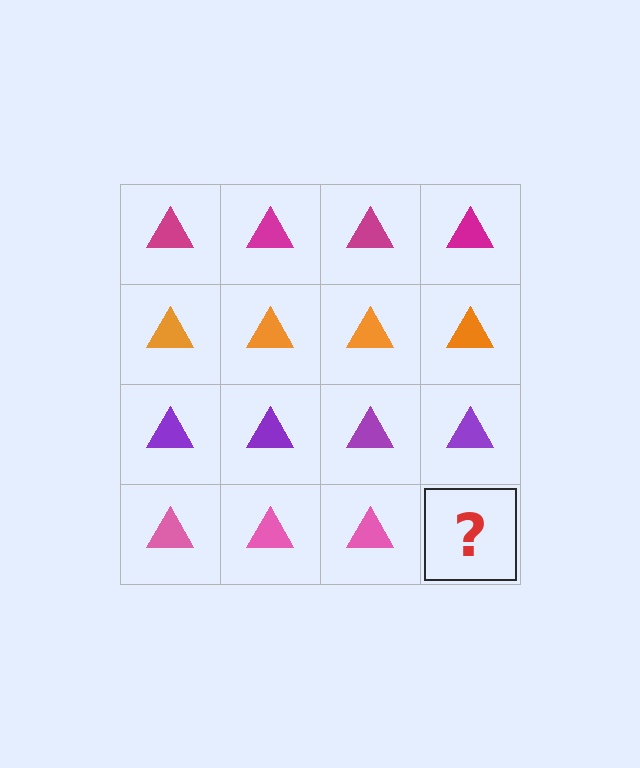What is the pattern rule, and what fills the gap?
The rule is that each row has a consistent color. The gap should be filled with a pink triangle.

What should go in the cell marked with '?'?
The missing cell should contain a pink triangle.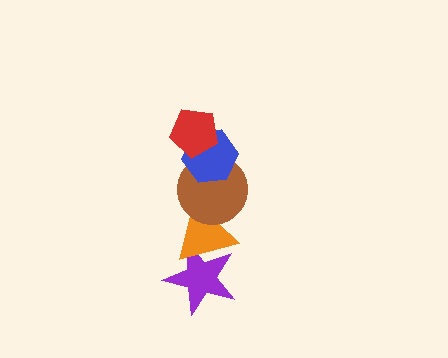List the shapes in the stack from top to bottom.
From top to bottom: the red pentagon, the blue hexagon, the brown circle, the orange triangle, the purple star.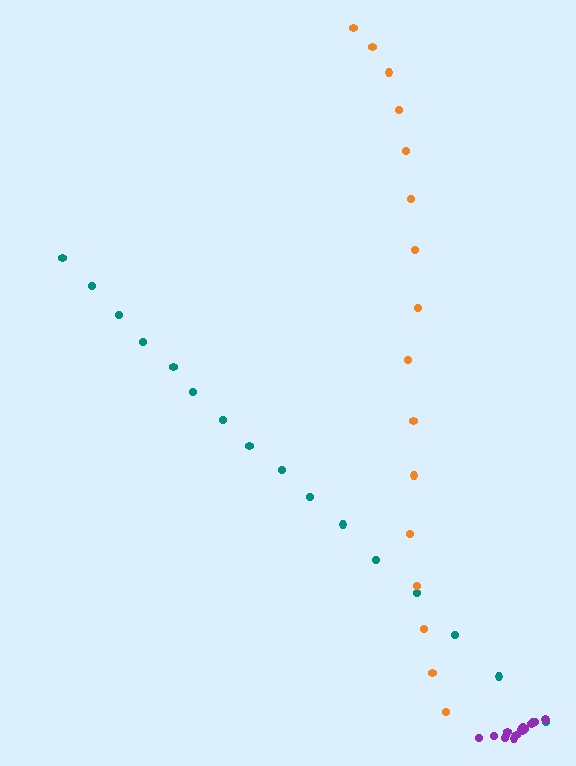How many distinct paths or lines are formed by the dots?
There are 3 distinct paths.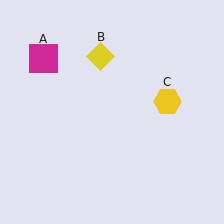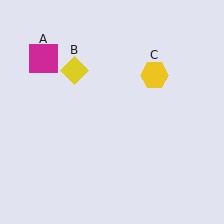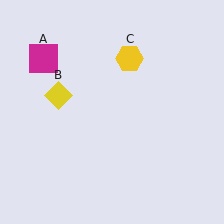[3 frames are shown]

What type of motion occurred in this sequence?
The yellow diamond (object B), yellow hexagon (object C) rotated counterclockwise around the center of the scene.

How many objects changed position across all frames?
2 objects changed position: yellow diamond (object B), yellow hexagon (object C).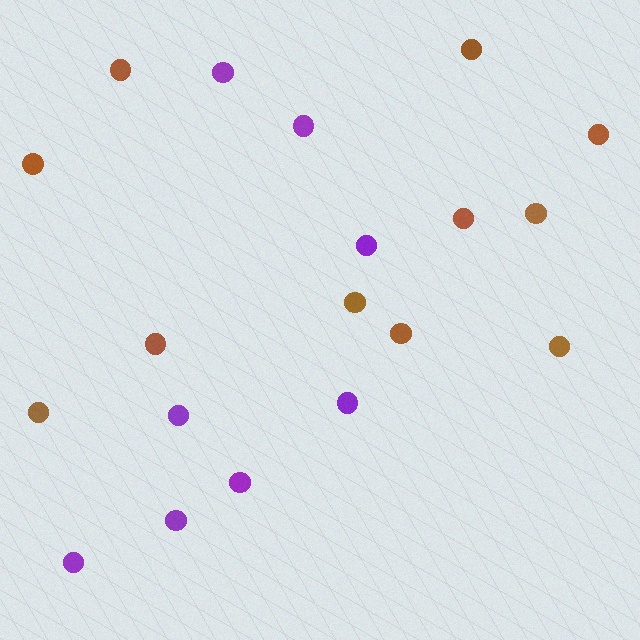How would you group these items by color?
There are 2 groups: one group of purple circles (8) and one group of brown circles (11).